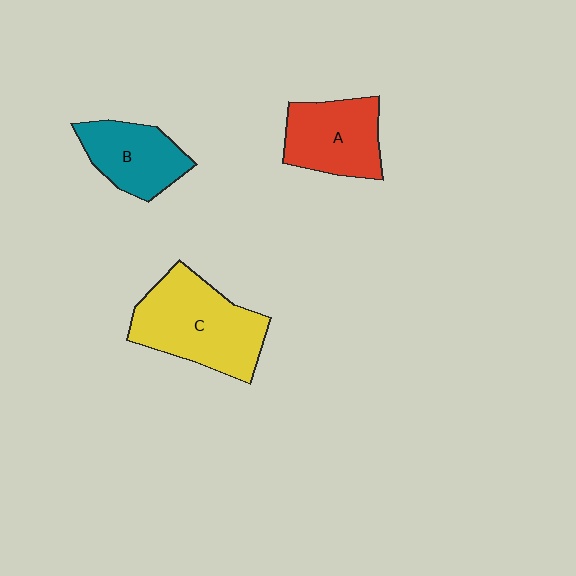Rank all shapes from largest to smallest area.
From largest to smallest: C (yellow), A (red), B (teal).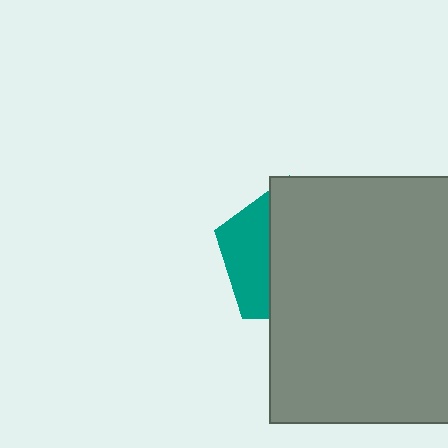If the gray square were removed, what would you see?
You would see the complete teal pentagon.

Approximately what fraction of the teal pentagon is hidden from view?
Roughly 68% of the teal pentagon is hidden behind the gray square.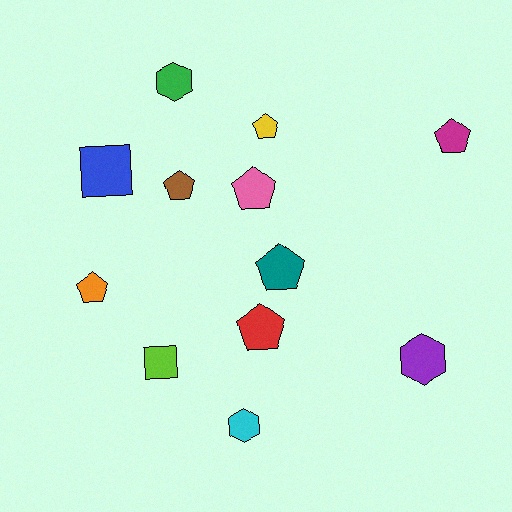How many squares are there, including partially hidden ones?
There are 2 squares.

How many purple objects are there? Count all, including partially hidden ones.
There is 1 purple object.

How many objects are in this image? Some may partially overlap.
There are 12 objects.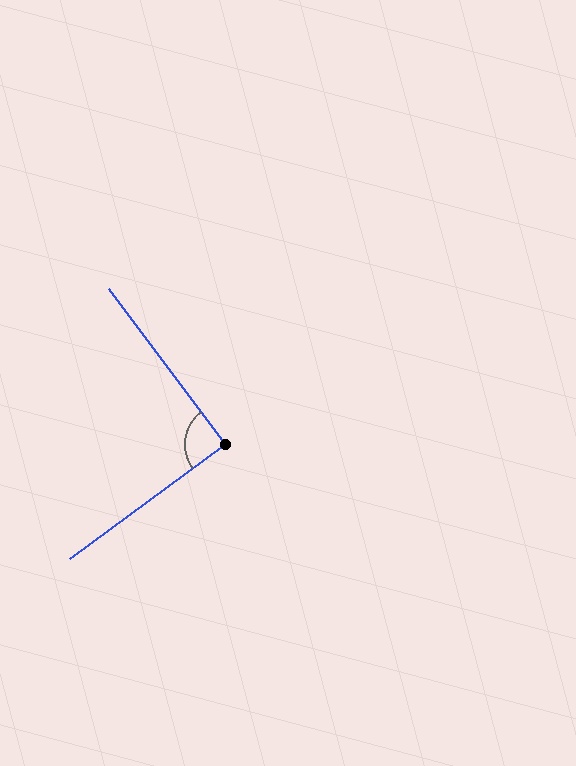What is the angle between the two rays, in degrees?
Approximately 90 degrees.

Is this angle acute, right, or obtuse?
It is approximately a right angle.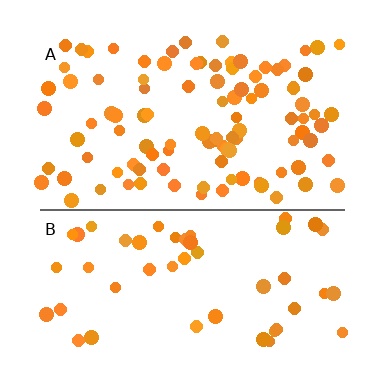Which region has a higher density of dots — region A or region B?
A (the top).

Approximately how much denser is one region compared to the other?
Approximately 2.1× — region A over region B.